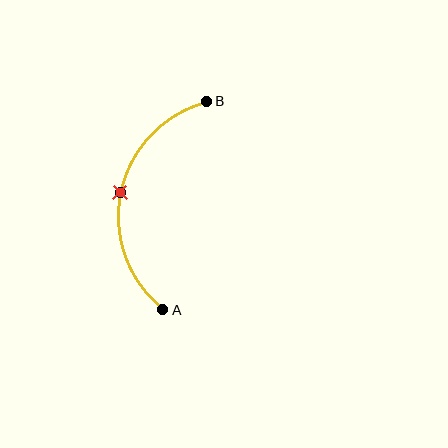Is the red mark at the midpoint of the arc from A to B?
Yes. The red mark lies on the arc at equal arc-length from both A and B — it is the arc midpoint.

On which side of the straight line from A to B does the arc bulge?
The arc bulges to the left of the straight line connecting A and B.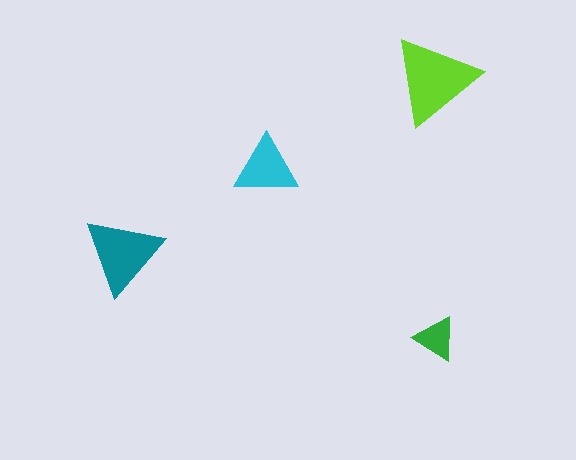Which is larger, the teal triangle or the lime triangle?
The lime one.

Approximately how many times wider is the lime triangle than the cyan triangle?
About 1.5 times wider.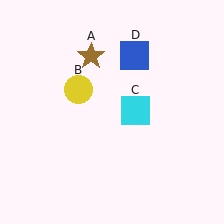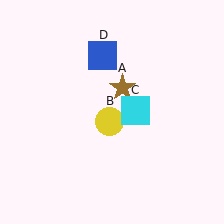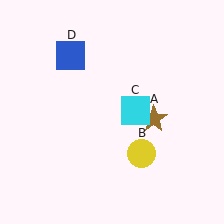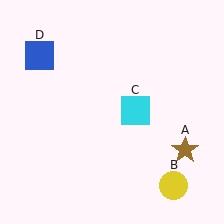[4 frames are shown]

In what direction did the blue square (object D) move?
The blue square (object D) moved left.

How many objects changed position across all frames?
3 objects changed position: brown star (object A), yellow circle (object B), blue square (object D).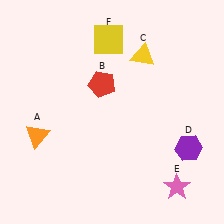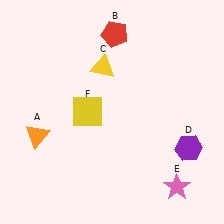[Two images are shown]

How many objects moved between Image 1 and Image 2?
3 objects moved between the two images.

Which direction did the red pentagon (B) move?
The red pentagon (B) moved up.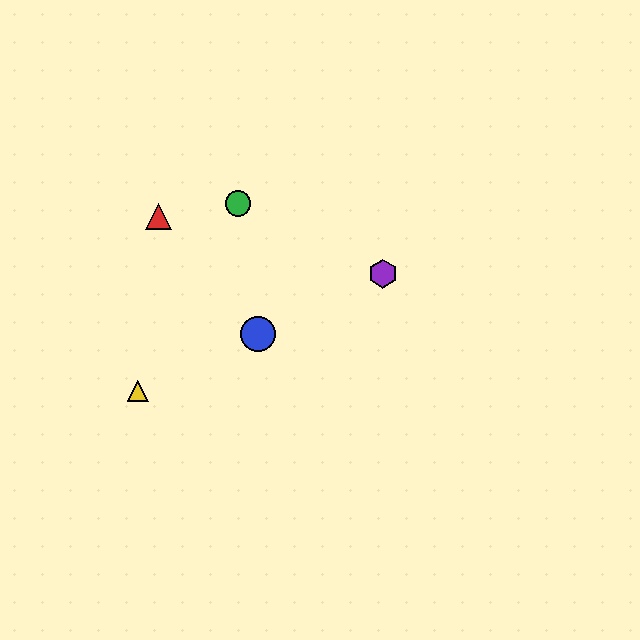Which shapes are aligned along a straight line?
The blue circle, the yellow triangle, the purple hexagon are aligned along a straight line.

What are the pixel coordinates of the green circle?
The green circle is at (238, 203).